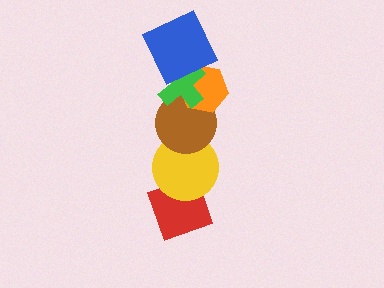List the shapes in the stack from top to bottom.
From top to bottom: the blue square, the green cross, the orange hexagon, the brown circle, the yellow circle, the red diamond.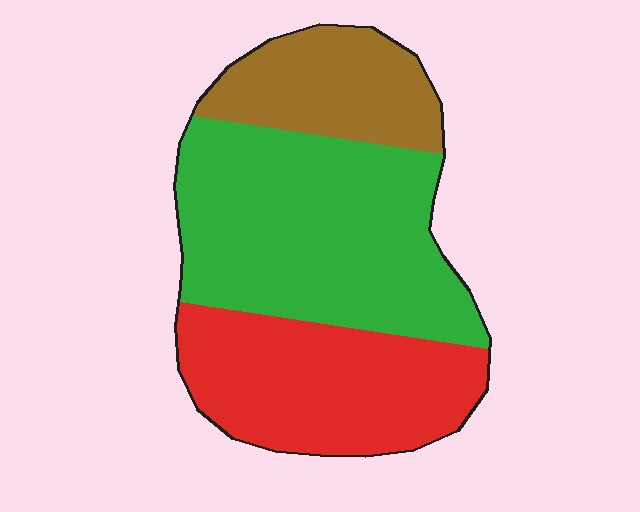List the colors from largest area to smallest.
From largest to smallest: green, red, brown.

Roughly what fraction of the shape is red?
Red takes up between a sixth and a third of the shape.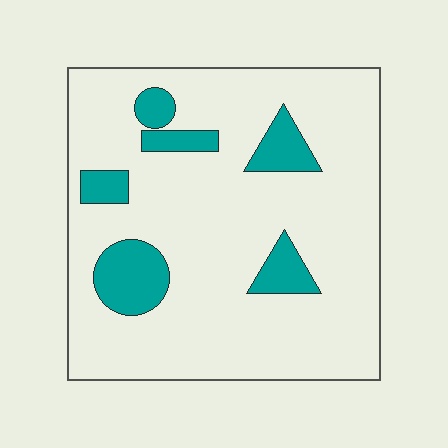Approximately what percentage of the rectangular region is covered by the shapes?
Approximately 15%.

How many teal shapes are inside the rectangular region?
6.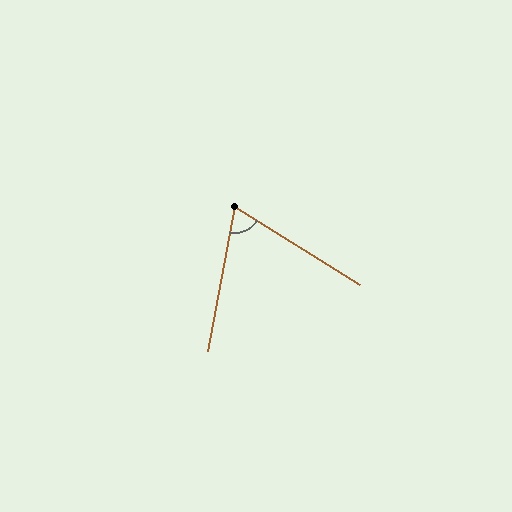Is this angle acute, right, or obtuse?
It is acute.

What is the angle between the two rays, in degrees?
Approximately 69 degrees.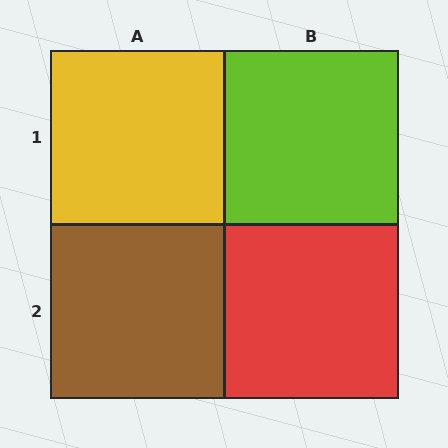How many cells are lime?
1 cell is lime.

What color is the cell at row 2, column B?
Red.